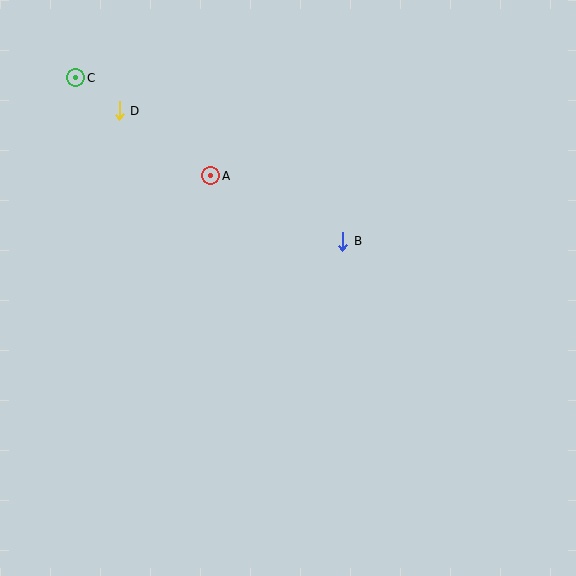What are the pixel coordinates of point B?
Point B is at (343, 241).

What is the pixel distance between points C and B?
The distance between C and B is 313 pixels.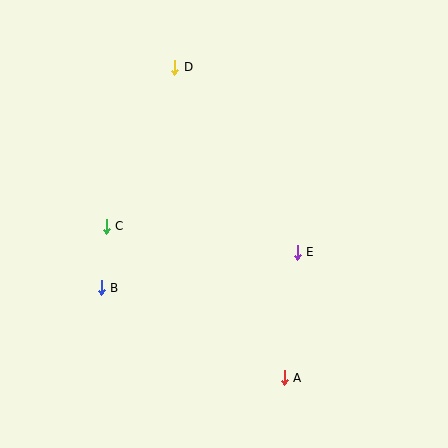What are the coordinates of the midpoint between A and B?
The midpoint between A and B is at (193, 333).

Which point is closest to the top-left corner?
Point D is closest to the top-left corner.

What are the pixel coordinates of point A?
Point A is at (284, 378).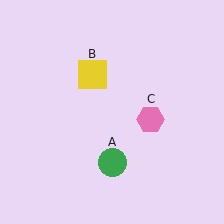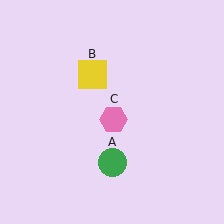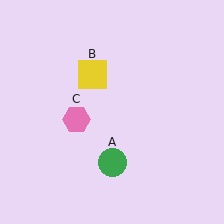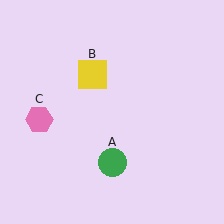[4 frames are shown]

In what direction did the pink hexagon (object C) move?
The pink hexagon (object C) moved left.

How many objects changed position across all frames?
1 object changed position: pink hexagon (object C).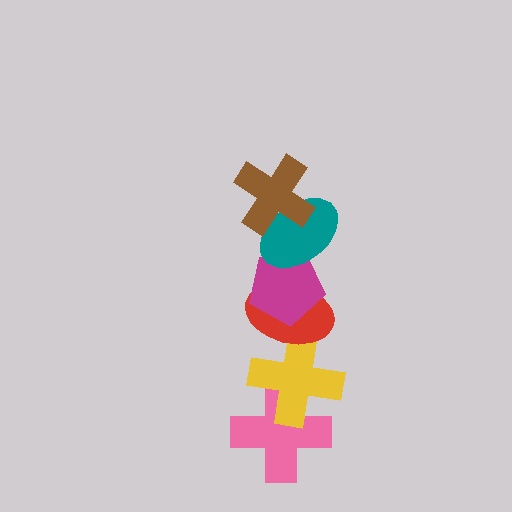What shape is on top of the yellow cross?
The red ellipse is on top of the yellow cross.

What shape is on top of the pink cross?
The yellow cross is on top of the pink cross.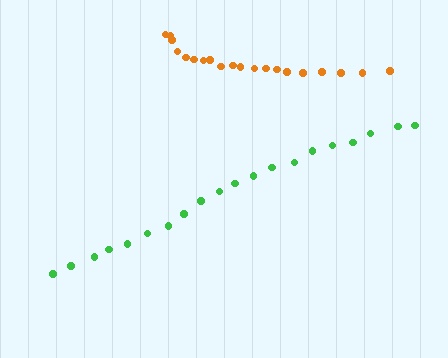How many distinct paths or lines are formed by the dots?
There are 2 distinct paths.